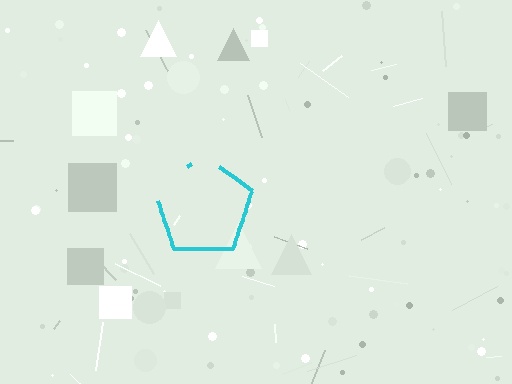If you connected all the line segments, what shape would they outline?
They would outline a pentagon.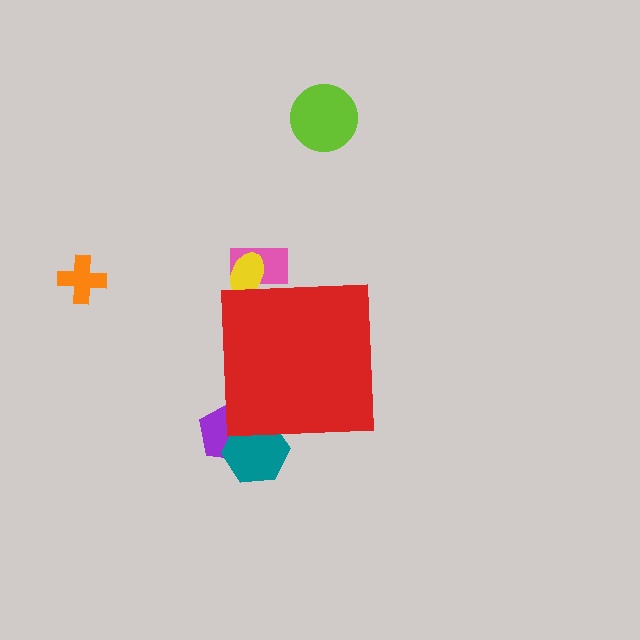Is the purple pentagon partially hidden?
Yes, the purple pentagon is partially hidden behind the red square.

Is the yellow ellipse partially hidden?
Yes, the yellow ellipse is partially hidden behind the red square.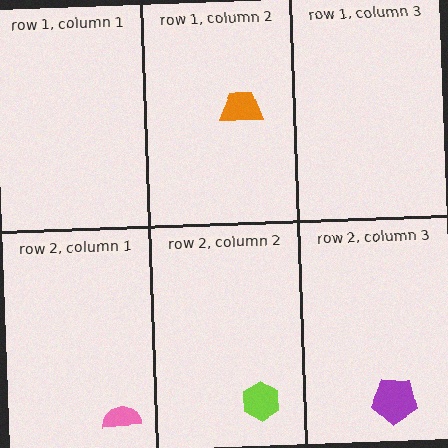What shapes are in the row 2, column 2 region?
The lime hexagon.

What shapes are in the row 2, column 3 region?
The purple pentagon.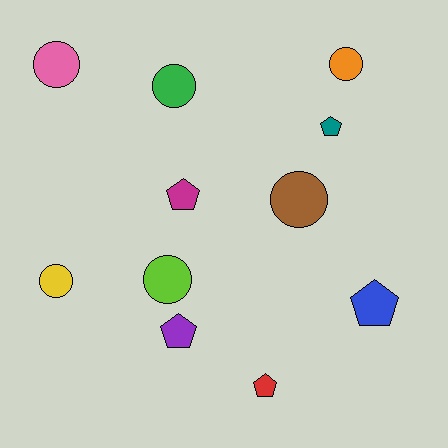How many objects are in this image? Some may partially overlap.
There are 11 objects.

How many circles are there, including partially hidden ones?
There are 6 circles.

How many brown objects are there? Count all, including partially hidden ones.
There is 1 brown object.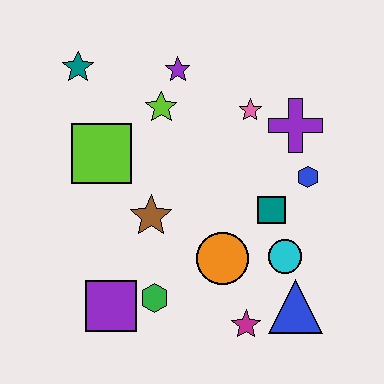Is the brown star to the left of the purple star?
Yes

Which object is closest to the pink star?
The purple cross is closest to the pink star.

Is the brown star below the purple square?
No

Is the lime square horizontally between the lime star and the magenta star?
No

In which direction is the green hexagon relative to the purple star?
The green hexagon is below the purple star.